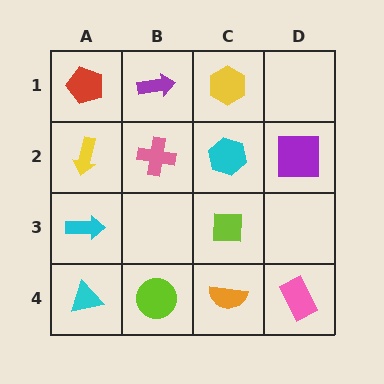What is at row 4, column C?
An orange semicircle.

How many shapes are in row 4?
4 shapes.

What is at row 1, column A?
A red pentagon.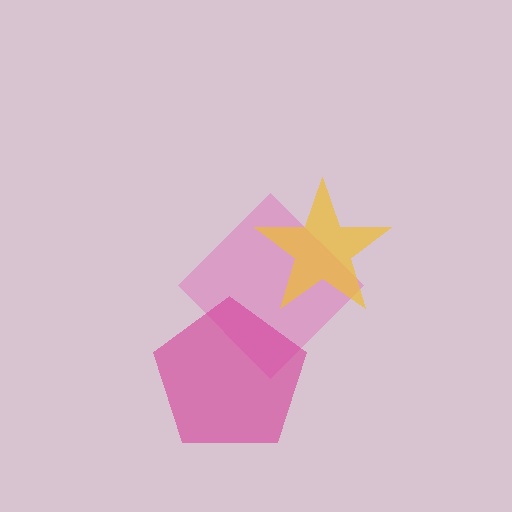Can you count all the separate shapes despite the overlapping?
Yes, there are 3 separate shapes.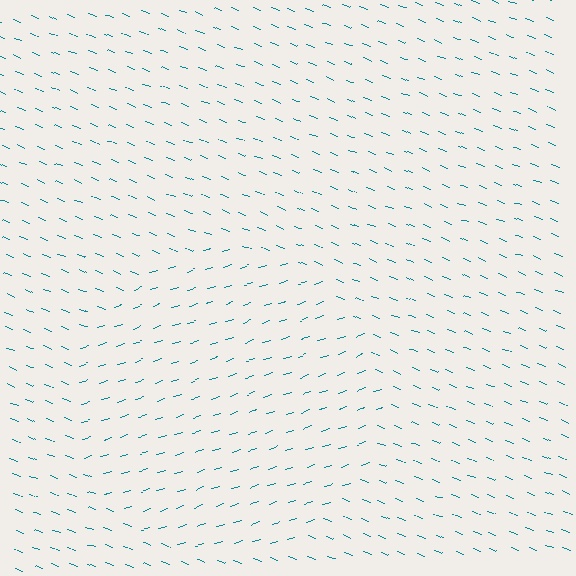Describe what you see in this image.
The image is filled with small teal line segments. A circle region in the image has lines oriented differently from the surrounding lines, creating a visible texture boundary.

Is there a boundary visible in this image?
Yes, there is a texture boundary formed by a change in line orientation.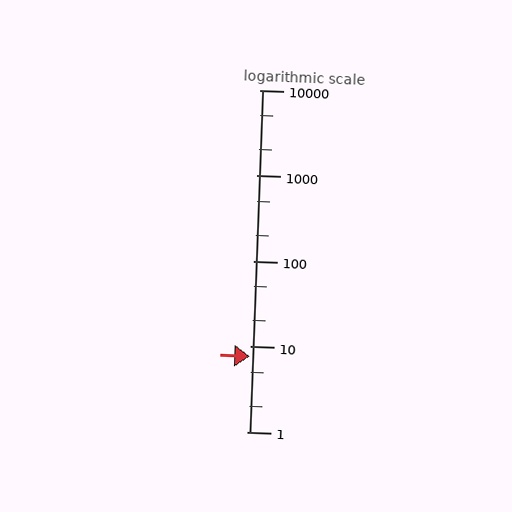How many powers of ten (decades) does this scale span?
The scale spans 4 decades, from 1 to 10000.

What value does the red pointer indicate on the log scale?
The pointer indicates approximately 7.6.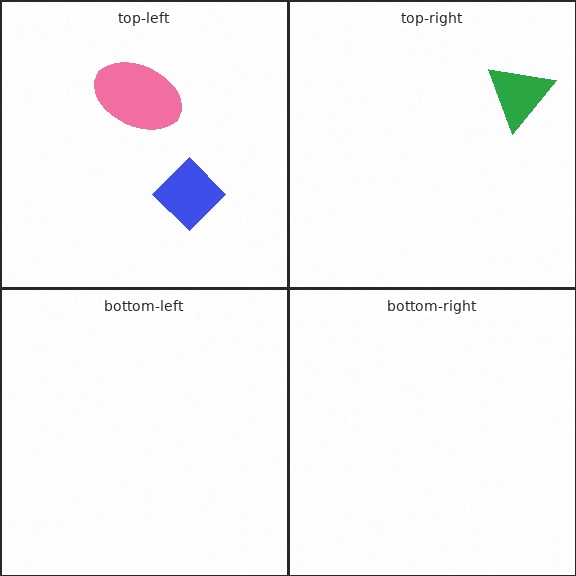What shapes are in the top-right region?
The green triangle.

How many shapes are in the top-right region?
1.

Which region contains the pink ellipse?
The top-left region.